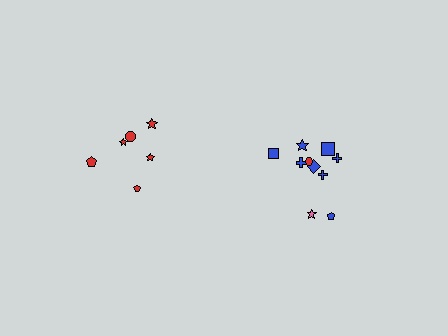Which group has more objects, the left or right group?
The right group.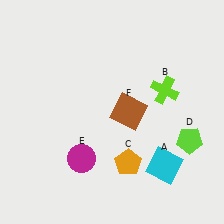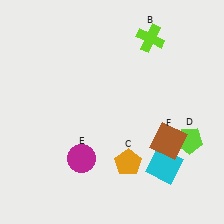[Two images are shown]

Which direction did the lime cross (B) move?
The lime cross (B) moved up.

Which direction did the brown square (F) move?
The brown square (F) moved right.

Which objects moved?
The objects that moved are: the lime cross (B), the brown square (F).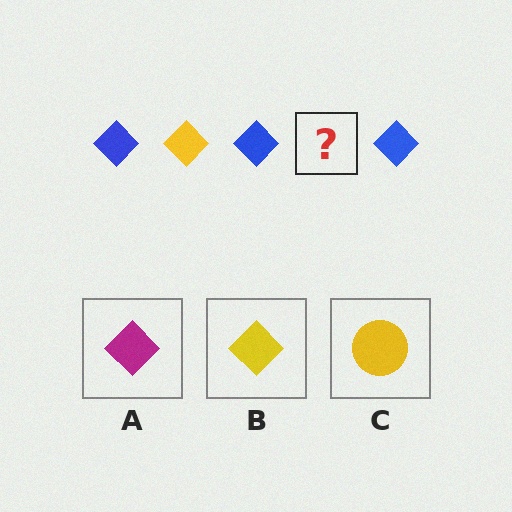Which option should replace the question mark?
Option B.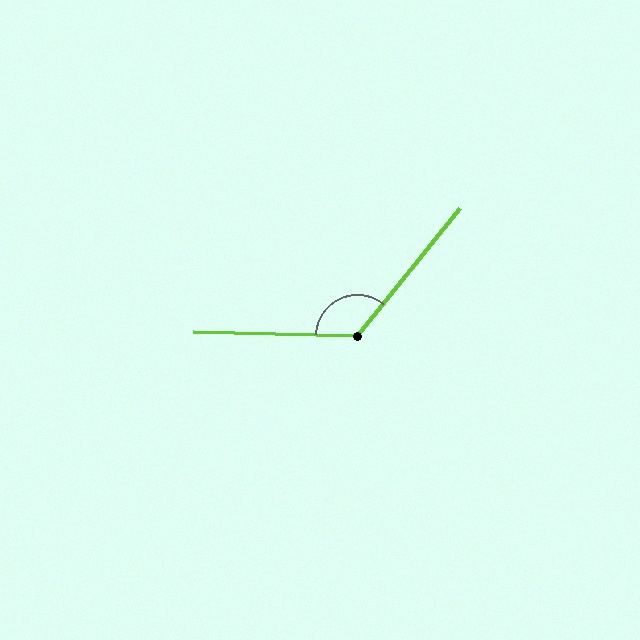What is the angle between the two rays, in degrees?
Approximately 127 degrees.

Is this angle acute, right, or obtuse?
It is obtuse.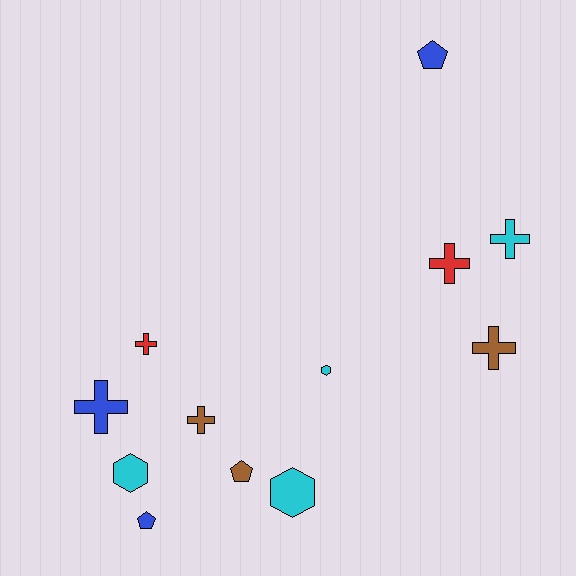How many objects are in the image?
There are 12 objects.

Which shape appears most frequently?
Cross, with 6 objects.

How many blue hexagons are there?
There are no blue hexagons.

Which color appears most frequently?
Cyan, with 4 objects.